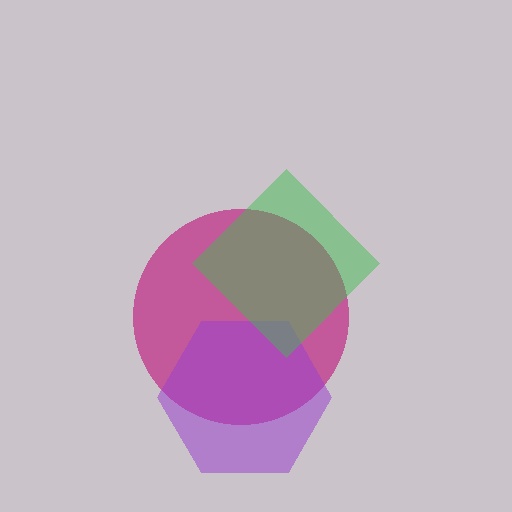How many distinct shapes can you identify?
There are 3 distinct shapes: a magenta circle, a purple hexagon, a green diamond.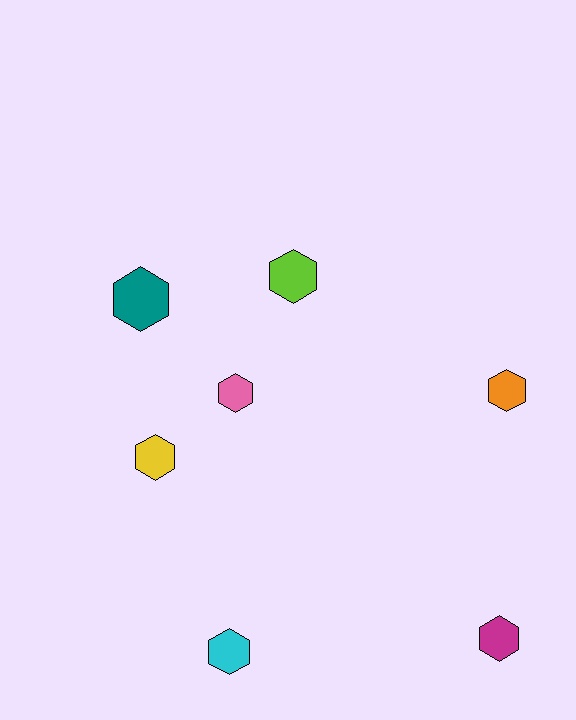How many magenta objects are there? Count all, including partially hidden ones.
There is 1 magenta object.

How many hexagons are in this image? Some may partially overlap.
There are 7 hexagons.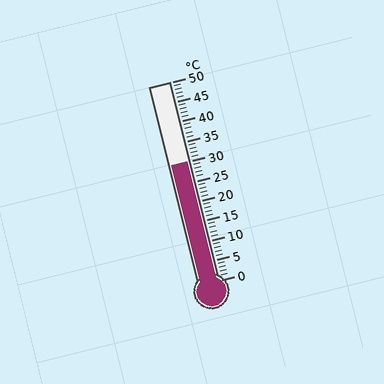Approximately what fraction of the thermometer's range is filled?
The thermometer is filled to approximately 60% of its range.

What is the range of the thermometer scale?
The thermometer scale ranges from 0°C to 50°C.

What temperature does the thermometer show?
The thermometer shows approximately 30°C.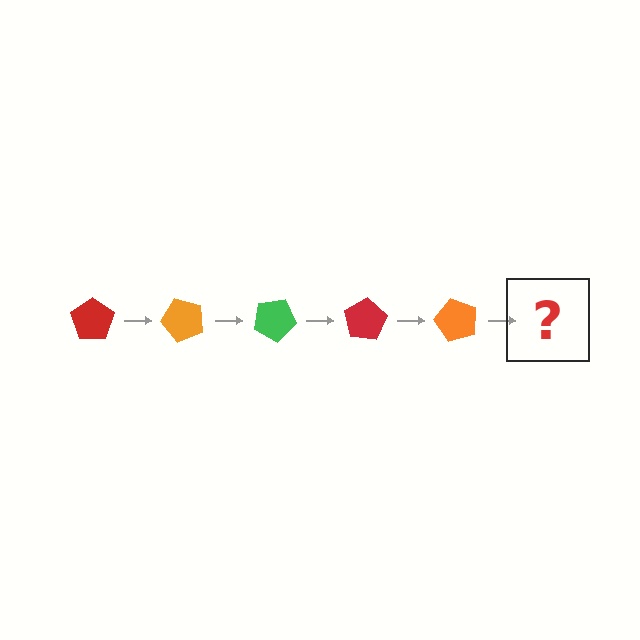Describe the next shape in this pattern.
It should be a green pentagon, rotated 250 degrees from the start.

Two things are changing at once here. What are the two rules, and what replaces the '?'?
The two rules are that it rotates 50 degrees each step and the color cycles through red, orange, and green. The '?' should be a green pentagon, rotated 250 degrees from the start.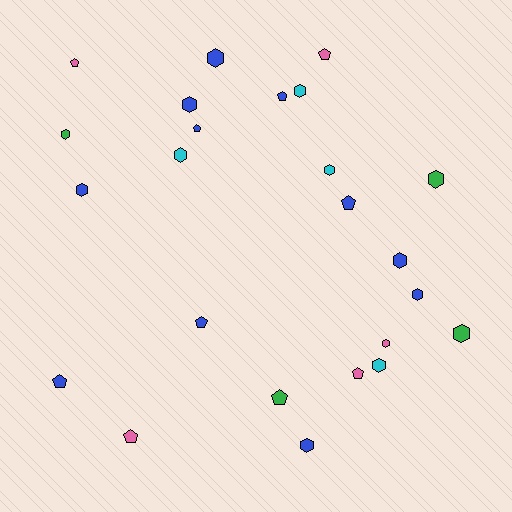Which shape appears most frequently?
Hexagon, with 14 objects.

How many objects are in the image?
There are 24 objects.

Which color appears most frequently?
Blue, with 11 objects.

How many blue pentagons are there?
There are 5 blue pentagons.